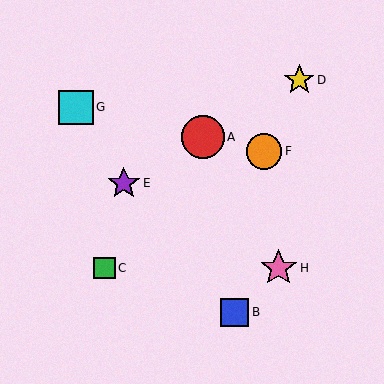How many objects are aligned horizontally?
2 objects (C, H) are aligned horizontally.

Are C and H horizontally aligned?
Yes, both are at y≈268.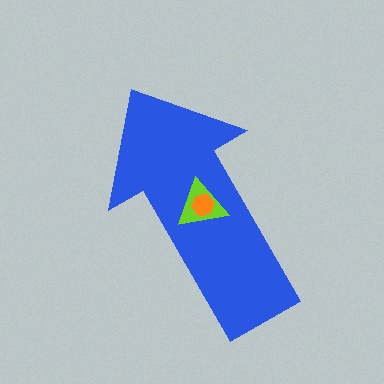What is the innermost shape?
The orange hexagon.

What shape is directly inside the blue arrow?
The lime triangle.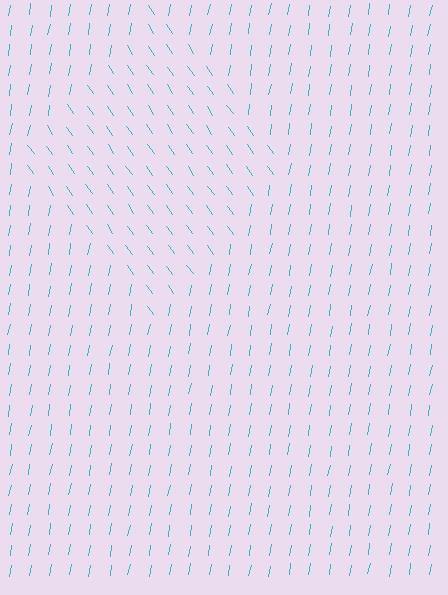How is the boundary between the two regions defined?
The boundary is defined purely by a change in line orientation (approximately 45 degrees difference). All lines are the same color and thickness.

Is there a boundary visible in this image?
Yes, there is a texture boundary formed by a change in line orientation.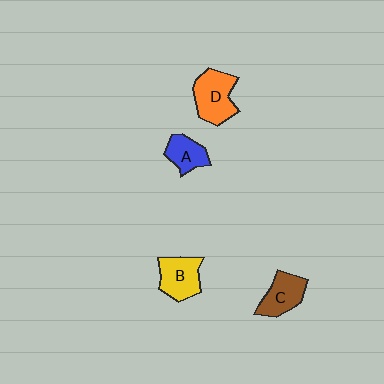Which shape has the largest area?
Shape D (orange).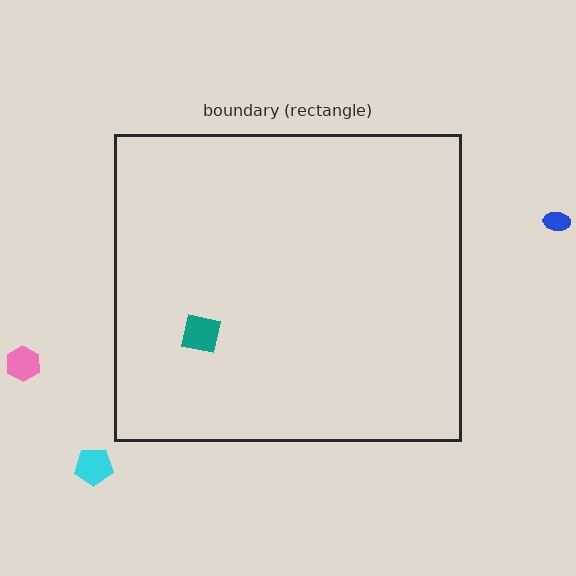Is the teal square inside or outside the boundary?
Inside.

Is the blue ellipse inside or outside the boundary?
Outside.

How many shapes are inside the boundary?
1 inside, 3 outside.